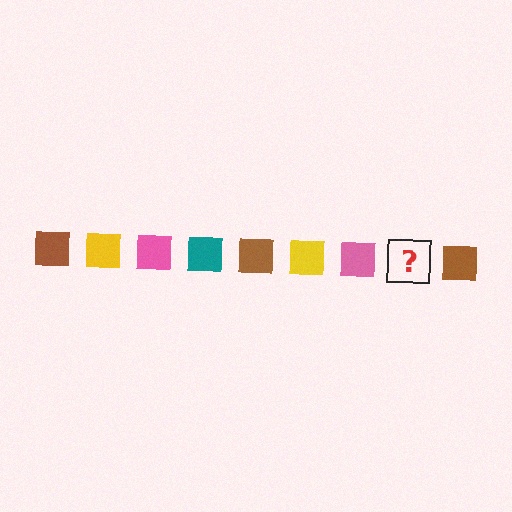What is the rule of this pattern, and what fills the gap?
The rule is that the pattern cycles through brown, yellow, pink, teal squares. The gap should be filled with a teal square.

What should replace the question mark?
The question mark should be replaced with a teal square.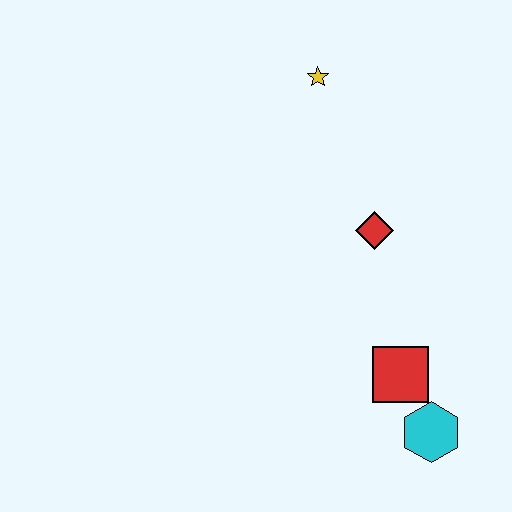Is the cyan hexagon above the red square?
No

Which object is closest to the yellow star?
The red diamond is closest to the yellow star.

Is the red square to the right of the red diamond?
Yes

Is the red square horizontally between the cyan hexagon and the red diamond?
Yes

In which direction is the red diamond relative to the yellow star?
The red diamond is below the yellow star.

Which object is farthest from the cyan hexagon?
The yellow star is farthest from the cyan hexagon.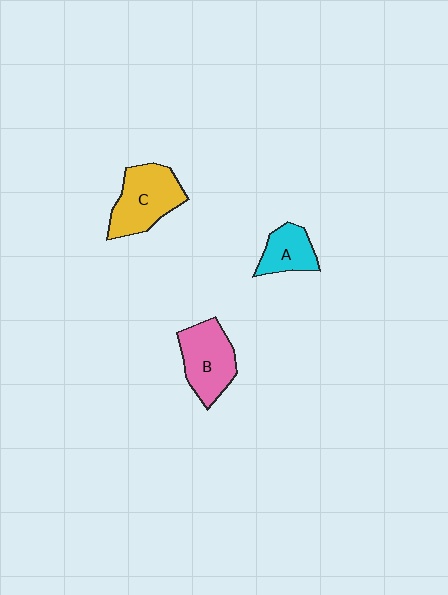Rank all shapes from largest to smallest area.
From largest to smallest: C (yellow), B (pink), A (cyan).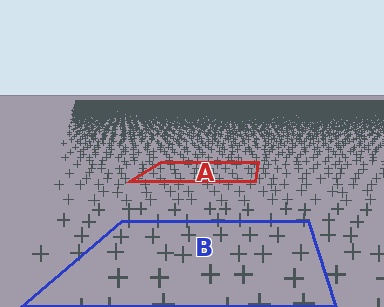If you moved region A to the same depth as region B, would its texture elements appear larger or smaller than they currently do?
They would appear larger. At a closer depth, the same texture elements are projected at a bigger on-screen size.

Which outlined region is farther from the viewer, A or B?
Region A is farther from the viewer — the texture elements inside it appear smaller and more densely packed.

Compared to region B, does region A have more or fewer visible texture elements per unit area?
Region A has more texture elements per unit area — they are packed more densely because it is farther away.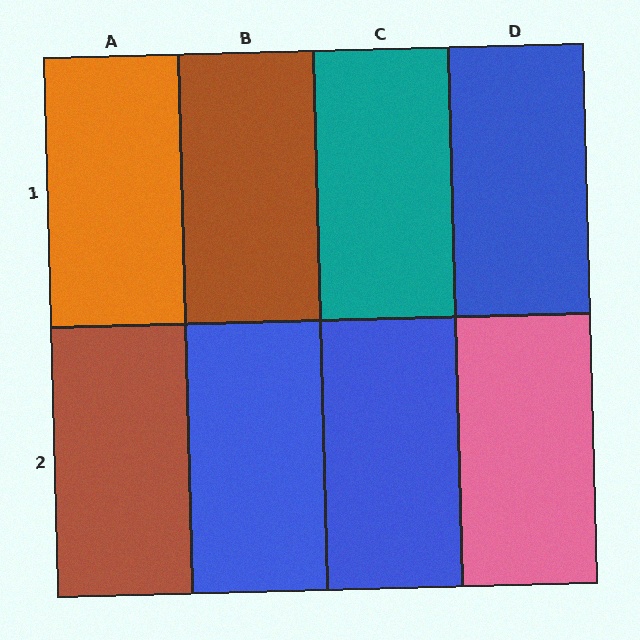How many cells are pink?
1 cell is pink.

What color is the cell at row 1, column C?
Teal.